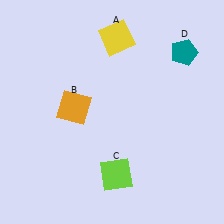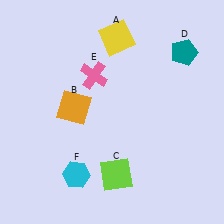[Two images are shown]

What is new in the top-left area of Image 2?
A pink cross (E) was added in the top-left area of Image 2.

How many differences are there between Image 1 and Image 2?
There are 2 differences between the two images.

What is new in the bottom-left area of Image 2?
A cyan hexagon (F) was added in the bottom-left area of Image 2.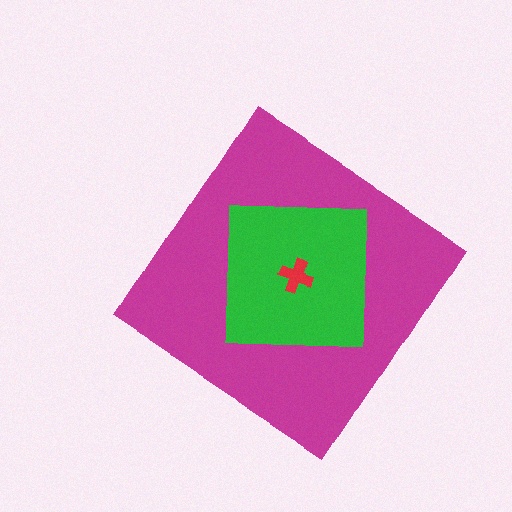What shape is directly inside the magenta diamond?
The green square.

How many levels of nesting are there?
3.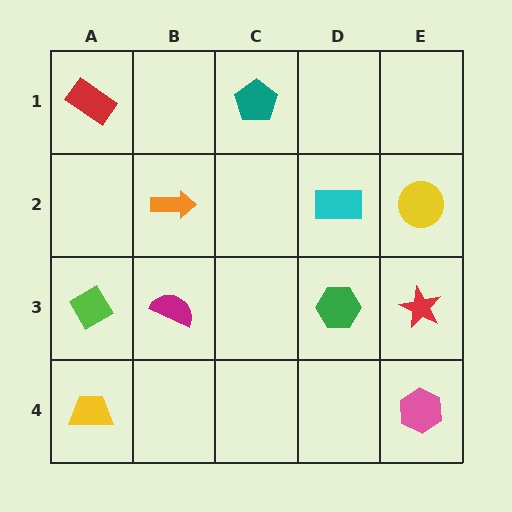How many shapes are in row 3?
4 shapes.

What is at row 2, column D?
A cyan rectangle.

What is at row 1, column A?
A red rectangle.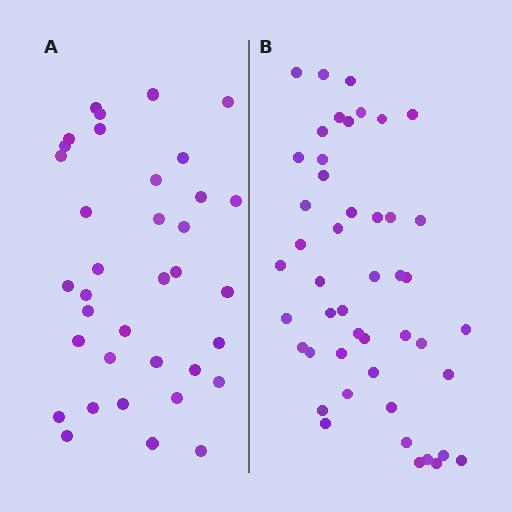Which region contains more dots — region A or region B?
Region B (the right region) has more dots.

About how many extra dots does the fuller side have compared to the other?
Region B has roughly 12 or so more dots than region A.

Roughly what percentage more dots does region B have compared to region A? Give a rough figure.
About 30% more.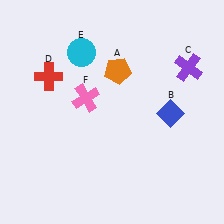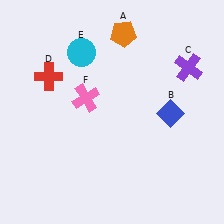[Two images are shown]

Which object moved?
The orange pentagon (A) moved up.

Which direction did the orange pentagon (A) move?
The orange pentagon (A) moved up.